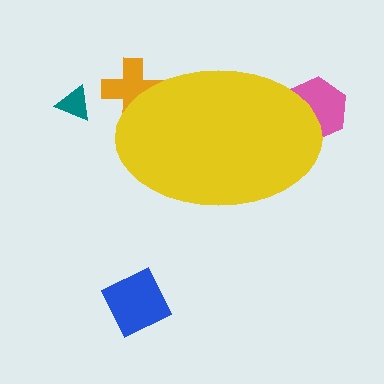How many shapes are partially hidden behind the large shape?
2 shapes are partially hidden.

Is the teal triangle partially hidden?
No, the teal triangle is fully visible.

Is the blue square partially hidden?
No, the blue square is fully visible.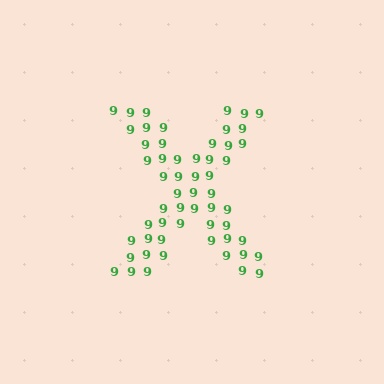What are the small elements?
The small elements are digit 9's.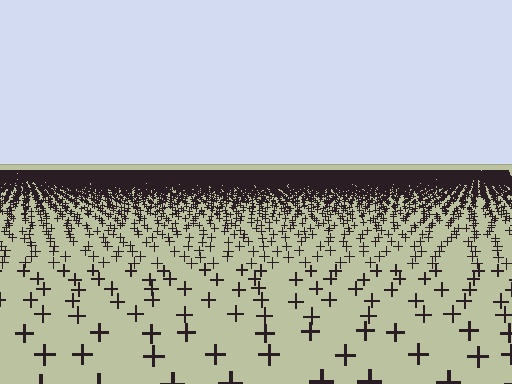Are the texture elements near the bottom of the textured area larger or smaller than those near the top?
Larger. Near the bottom, elements are closer to the viewer and appear at a bigger on-screen size.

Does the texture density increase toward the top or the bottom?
Density increases toward the top.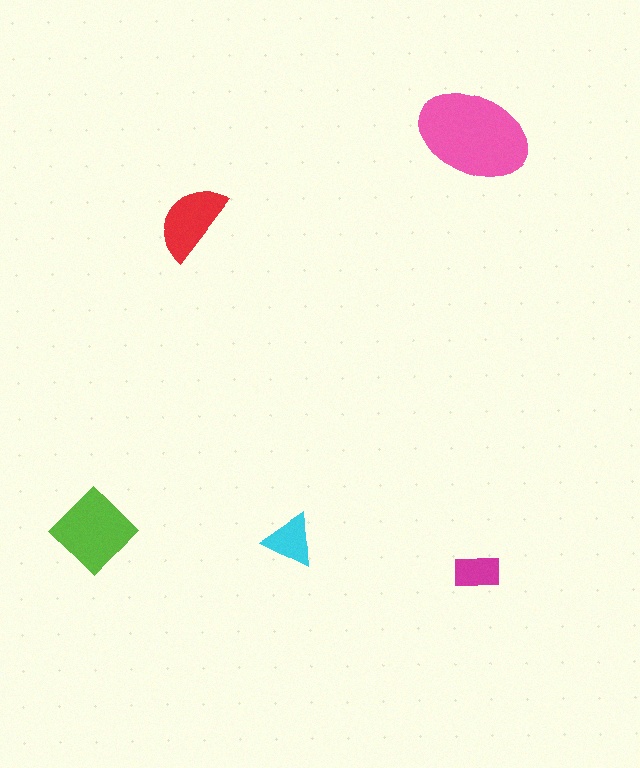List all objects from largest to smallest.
The pink ellipse, the lime diamond, the red semicircle, the cyan triangle, the magenta rectangle.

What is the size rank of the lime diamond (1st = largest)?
2nd.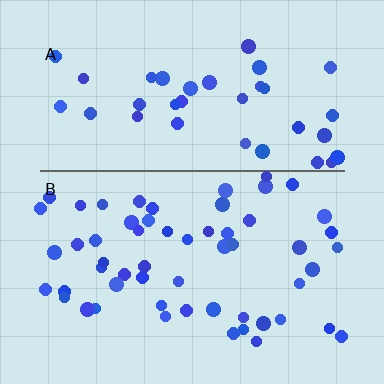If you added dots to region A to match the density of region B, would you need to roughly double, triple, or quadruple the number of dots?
Approximately double.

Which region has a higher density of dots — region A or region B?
B (the bottom).